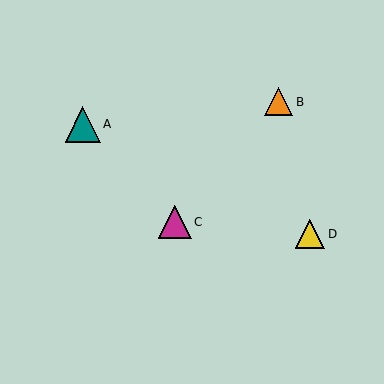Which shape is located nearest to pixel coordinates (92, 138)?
The teal triangle (labeled A) at (83, 124) is nearest to that location.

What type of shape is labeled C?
Shape C is a magenta triangle.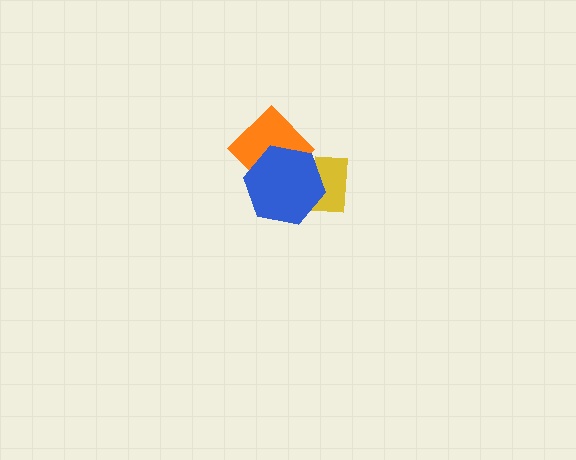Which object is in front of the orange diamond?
The blue hexagon is in front of the orange diamond.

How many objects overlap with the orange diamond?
1 object overlaps with the orange diamond.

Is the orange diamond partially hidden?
Yes, it is partially covered by another shape.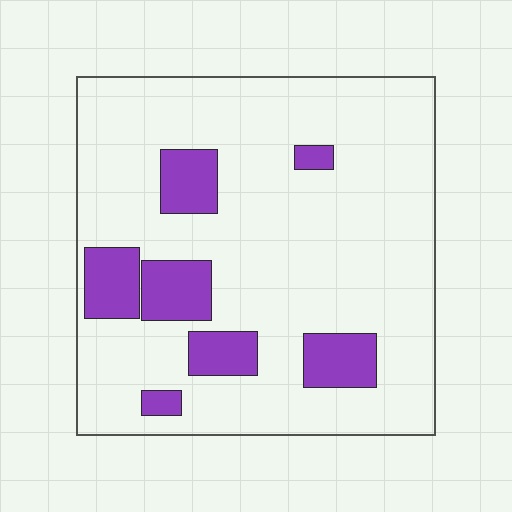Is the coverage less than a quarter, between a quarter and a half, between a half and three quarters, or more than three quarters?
Less than a quarter.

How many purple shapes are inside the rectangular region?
7.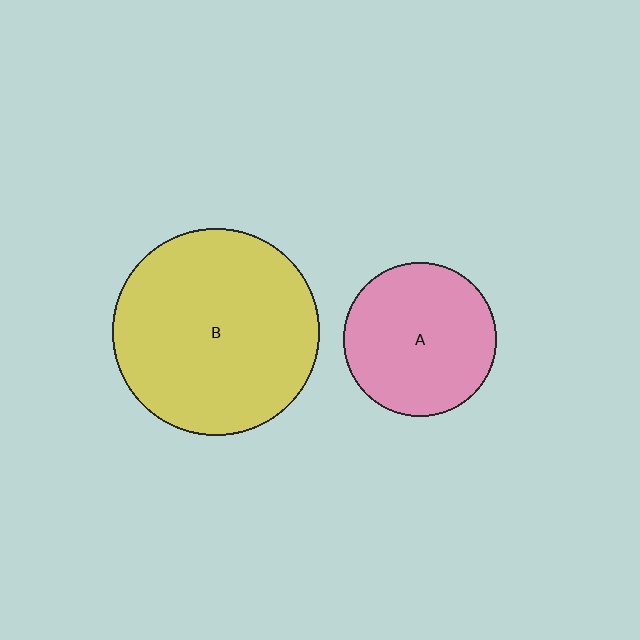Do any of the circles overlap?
No, none of the circles overlap.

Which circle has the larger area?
Circle B (yellow).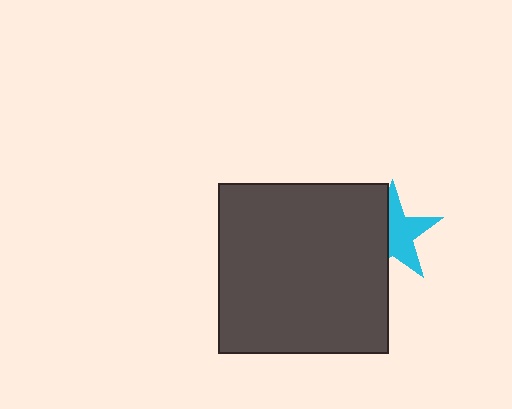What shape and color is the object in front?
The object in front is a dark gray square.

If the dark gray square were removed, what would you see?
You would see the complete cyan star.